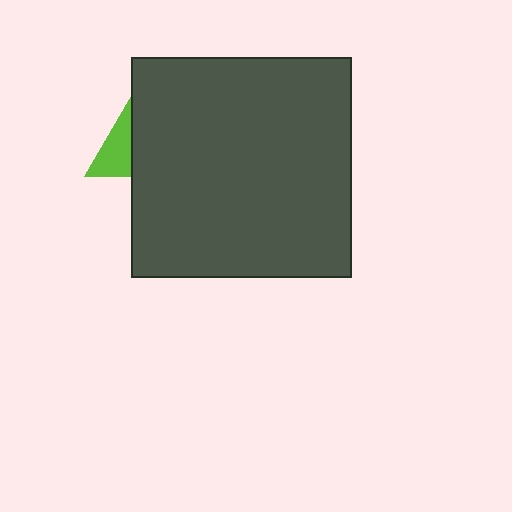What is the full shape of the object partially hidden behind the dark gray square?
The partially hidden object is a lime triangle.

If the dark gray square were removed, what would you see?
You would see the complete lime triangle.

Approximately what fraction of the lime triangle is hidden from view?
Roughly 64% of the lime triangle is hidden behind the dark gray square.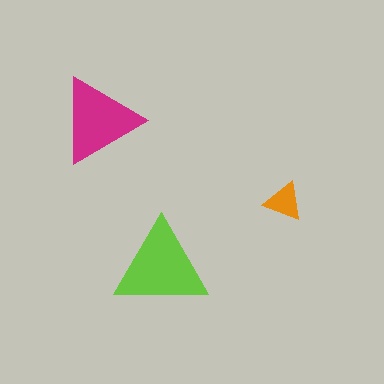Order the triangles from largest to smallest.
the lime one, the magenta one, the orange one.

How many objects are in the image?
There are 3 objects in the image.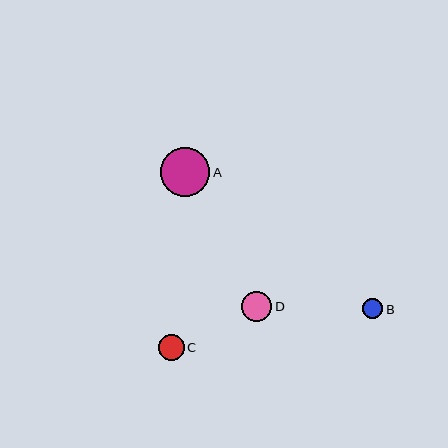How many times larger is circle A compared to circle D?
Circle A is approximately 1.6 times the size of circle D.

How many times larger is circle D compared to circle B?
Circle D is approximately 1.5 times the size of circle B.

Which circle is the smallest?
Circle B is the smallest with a size of approximately 20 pixels.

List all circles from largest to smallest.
From largest to smallest: A, D, C, B.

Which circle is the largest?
Circle A is the largest with a size of approximately 50 pixels.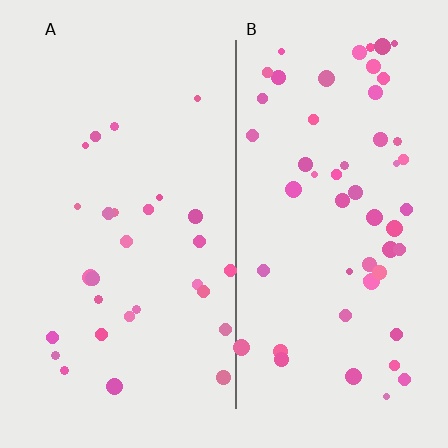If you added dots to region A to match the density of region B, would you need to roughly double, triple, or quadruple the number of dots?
Approximately double.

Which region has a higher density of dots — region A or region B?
B (the right).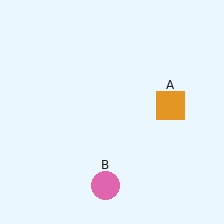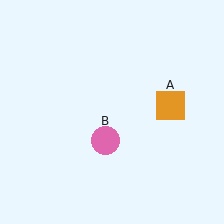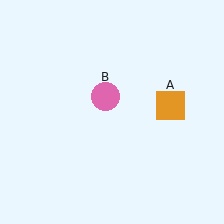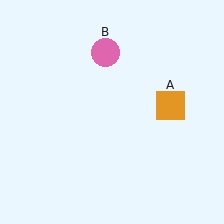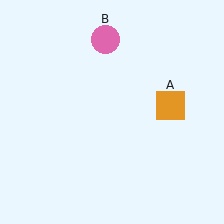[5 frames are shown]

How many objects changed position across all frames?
1 object changed position: pink circle (object B).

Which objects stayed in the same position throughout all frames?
Orange square (object A) remained stationary.